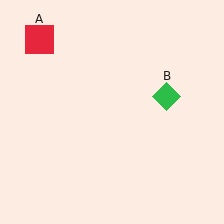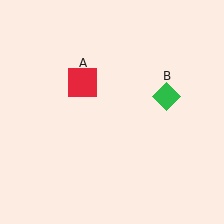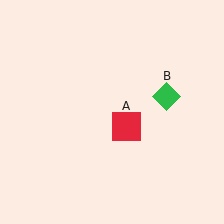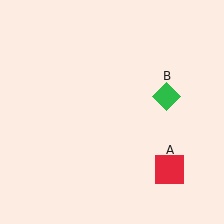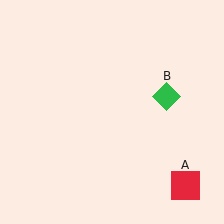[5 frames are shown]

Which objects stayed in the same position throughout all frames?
Green diamond (object B) remained stationary.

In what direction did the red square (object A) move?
The red square (object A) moved down and to the right.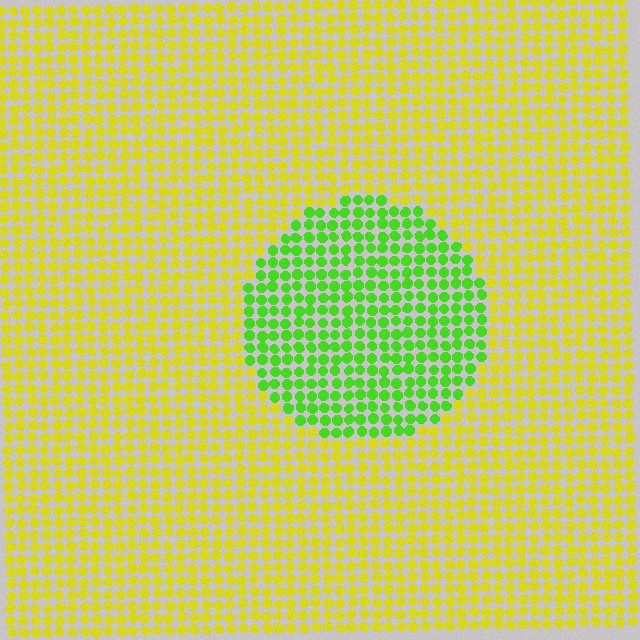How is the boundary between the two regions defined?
The boundary is defined purely by a slight shift in hue (about 49 degrees). Spacing, size, and orientation are identical on both sides.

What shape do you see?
I see a circle.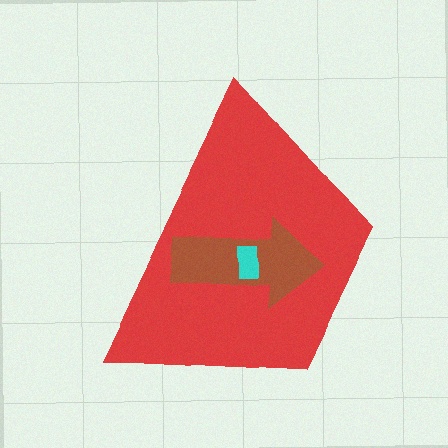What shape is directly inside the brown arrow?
The cyan rectangle.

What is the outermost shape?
The red trapezoid.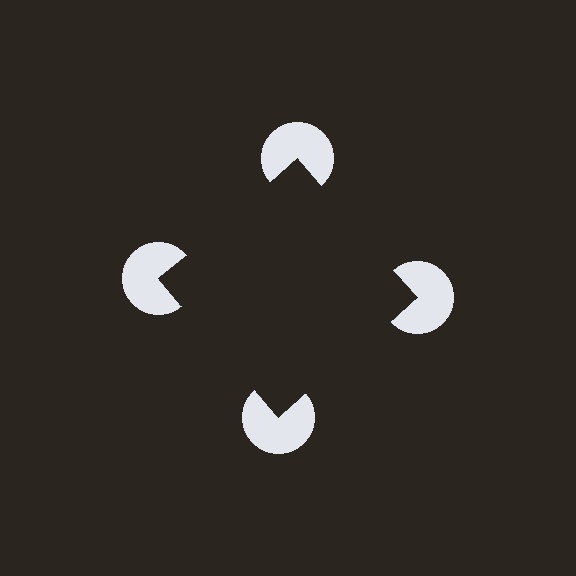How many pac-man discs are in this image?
There are 4 — one at each vertex of the illusory square.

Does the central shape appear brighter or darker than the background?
It typically appears slightly darker than the background, even though no actual brightness change is drawn.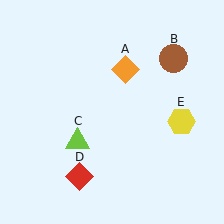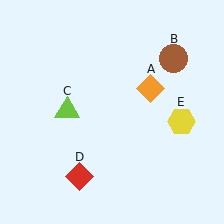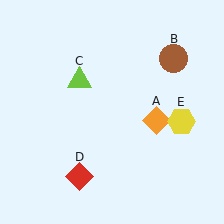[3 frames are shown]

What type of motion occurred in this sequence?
The orange diamond (object A), lime triangle (object C) rotated clockwise around the center of the scene.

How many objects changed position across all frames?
2 objects changed position: orange diamond (object A), lime triangle (object C).